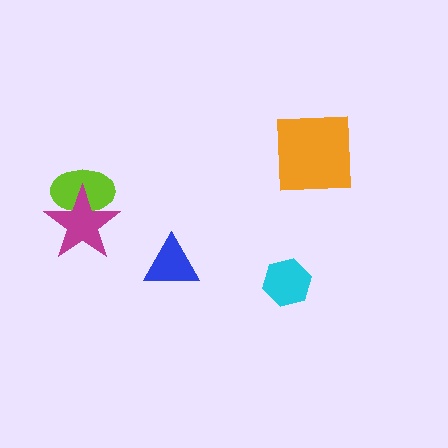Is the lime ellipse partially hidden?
Yes, it is partially covered by another shape.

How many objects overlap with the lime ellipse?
1 object overlaps with the lime ellipse.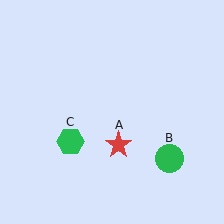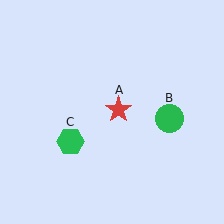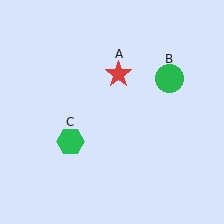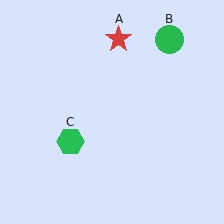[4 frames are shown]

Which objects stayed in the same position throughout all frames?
Green hexagon (object C) remained stationary.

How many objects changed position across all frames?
2 objects changed position: red star (object A), green circle (object B).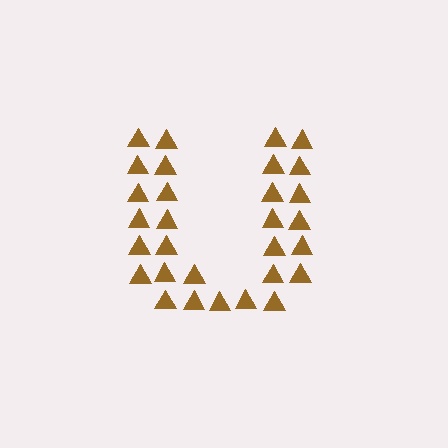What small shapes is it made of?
It is made of small triangles.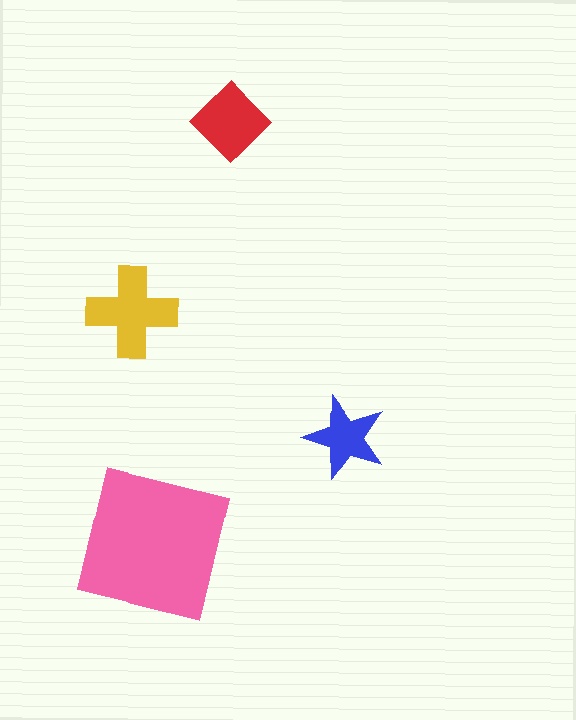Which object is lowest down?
The pink square is bottommost.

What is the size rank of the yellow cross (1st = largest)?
2nd.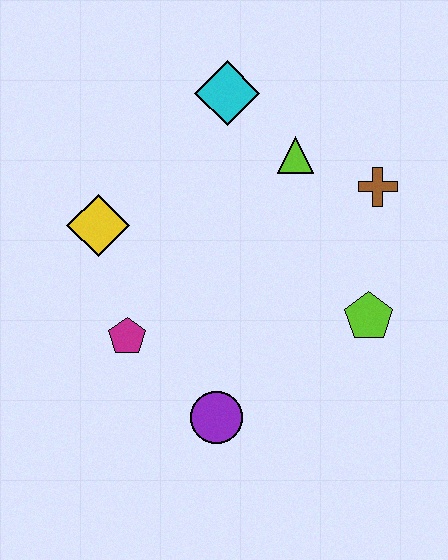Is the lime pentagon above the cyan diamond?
No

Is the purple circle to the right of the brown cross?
No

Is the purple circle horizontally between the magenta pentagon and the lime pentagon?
Yes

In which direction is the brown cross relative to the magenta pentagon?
The brown cross is to the right of the magenta pentagon.